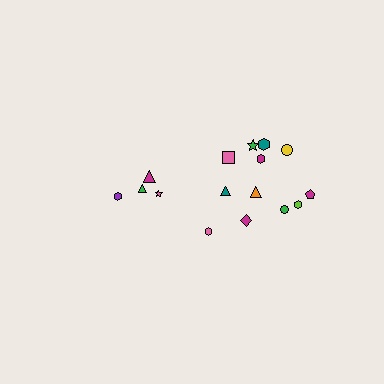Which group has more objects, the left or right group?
The right group.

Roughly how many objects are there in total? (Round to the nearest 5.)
Roughly 15 objects in total.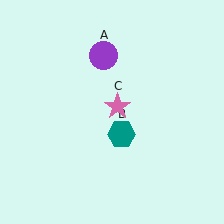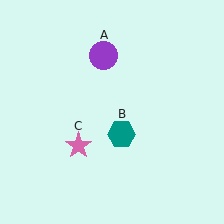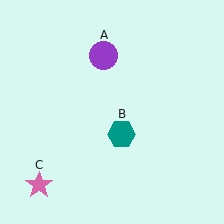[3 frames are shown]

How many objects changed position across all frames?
1 object changed position: pink star (object C).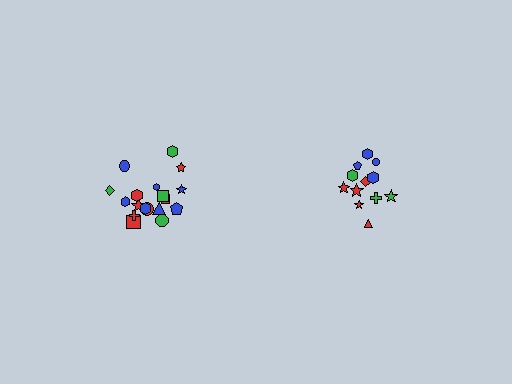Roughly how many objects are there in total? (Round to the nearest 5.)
Roughly 30 objects in total.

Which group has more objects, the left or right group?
The left group.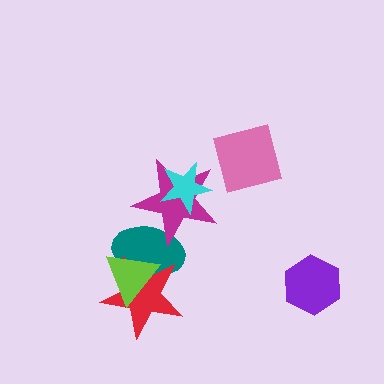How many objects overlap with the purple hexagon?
0 objects overlap with the purple hexagon.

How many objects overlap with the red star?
2 objects overlap with the red star.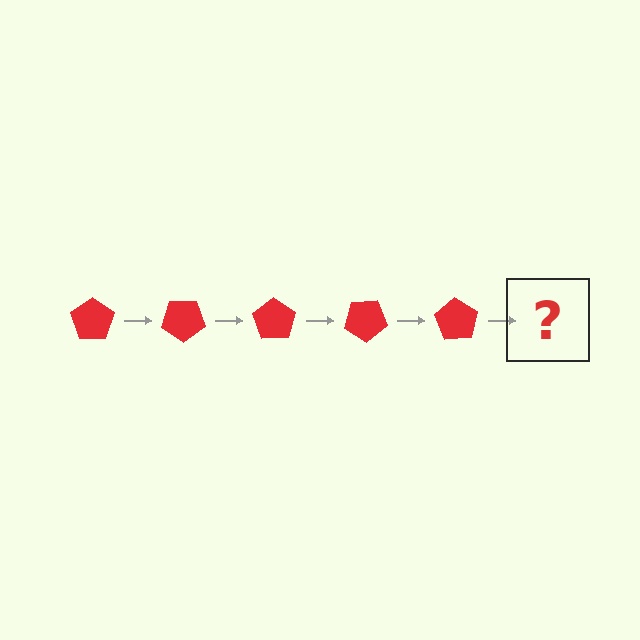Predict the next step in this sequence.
The next step is a red pentagon rotated 175 degrees.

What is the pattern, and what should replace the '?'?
The pattern is that the pentagon rotates 35 degrees each step. The '?' should be a red pentagon rotated 175 degrees.